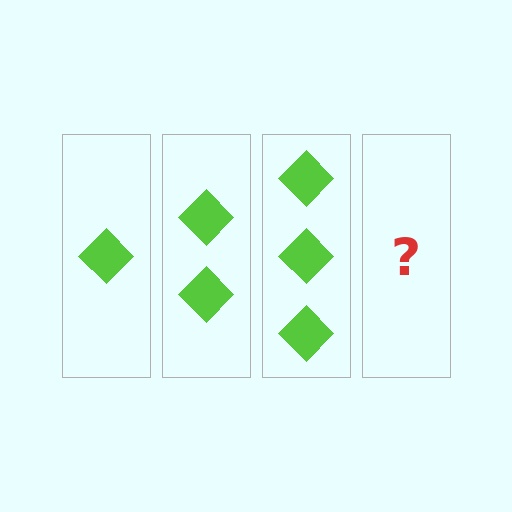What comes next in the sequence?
The next element should be 4 diamonds.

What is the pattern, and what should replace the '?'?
The pattern is that each step adds one more diamond. The '?' should be 4 diamonds.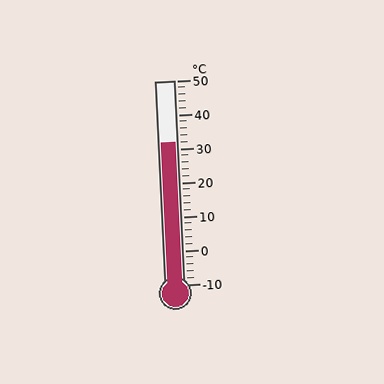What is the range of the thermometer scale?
The thermometer scale ranges from -10°C to 50°C.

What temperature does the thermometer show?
The thermometer shows approximately 32°C.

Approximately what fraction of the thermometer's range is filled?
The thermometer is filled to approximately 70% of its range.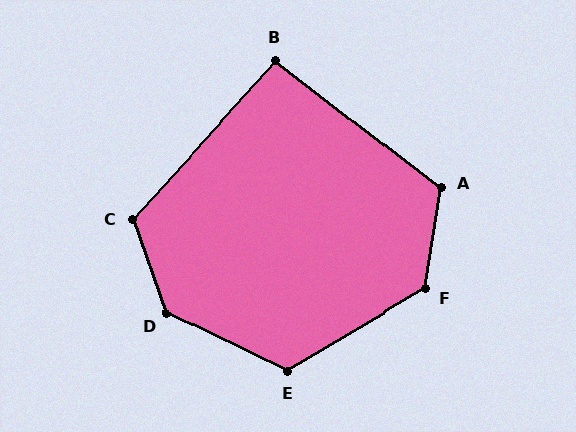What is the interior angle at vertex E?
Approximately 123 degrees (obtuse).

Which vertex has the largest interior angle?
D, at approximately 136 degrees.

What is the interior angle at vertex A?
Approximately 119 degrees (obtuse).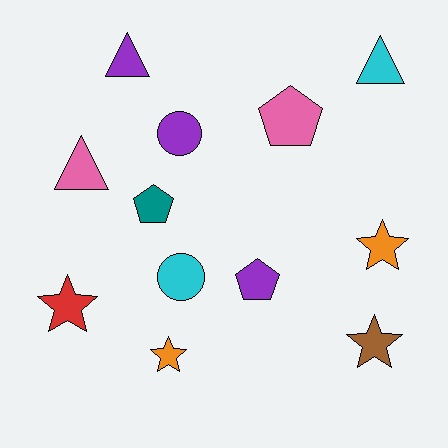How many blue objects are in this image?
There are no blue objects.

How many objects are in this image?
There are 12 objects.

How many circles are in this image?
There are 2 circles.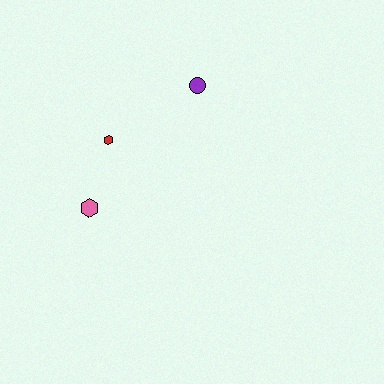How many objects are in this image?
There are 3 objects.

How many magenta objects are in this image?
There are no magenta objects.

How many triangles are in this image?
There are no triangles.